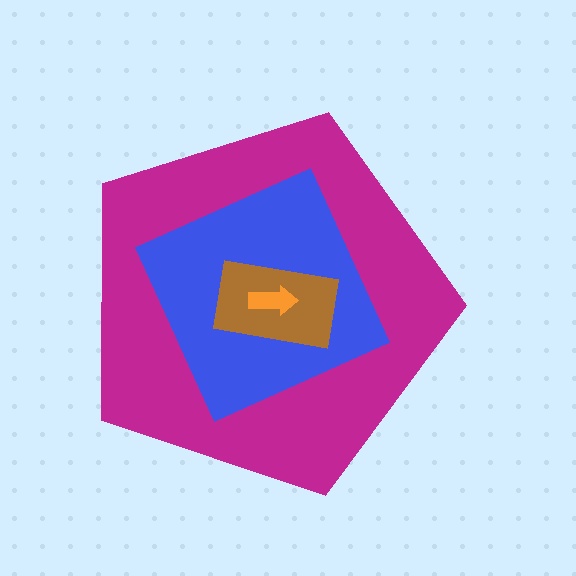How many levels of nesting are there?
4.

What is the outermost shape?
The magenta pentagon.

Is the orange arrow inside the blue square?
Yes.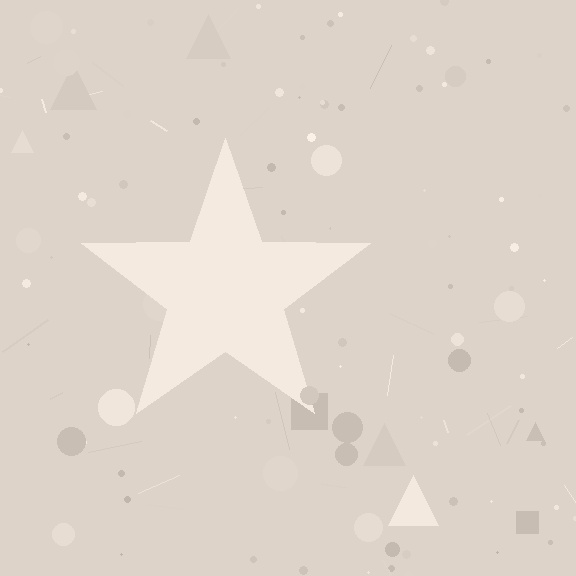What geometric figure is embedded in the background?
A star is embedded in the background.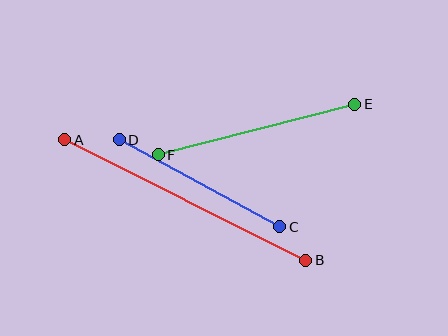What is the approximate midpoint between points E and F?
The midpoint is at approximately (256, 130) pixels.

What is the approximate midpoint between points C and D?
The midpoint is at approximately (199, 183) pixels.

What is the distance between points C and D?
The distance is approximately 183 pixels.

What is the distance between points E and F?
The distance is approximately 203 pixels.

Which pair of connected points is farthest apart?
Points A and B are farthest apart.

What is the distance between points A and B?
The distance is approximately 270 pixels.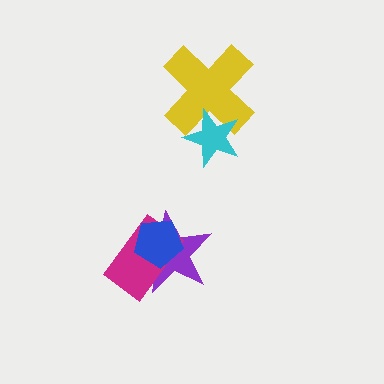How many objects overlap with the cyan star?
1 object overlaps with the cyan star.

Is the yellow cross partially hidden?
Yes, it is partially covered by another shape.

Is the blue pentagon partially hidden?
No, no other shape covers it.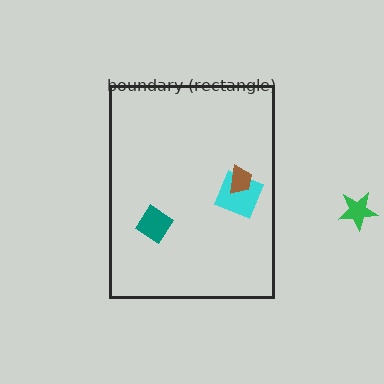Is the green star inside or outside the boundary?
Outside.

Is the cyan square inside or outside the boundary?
Inside.